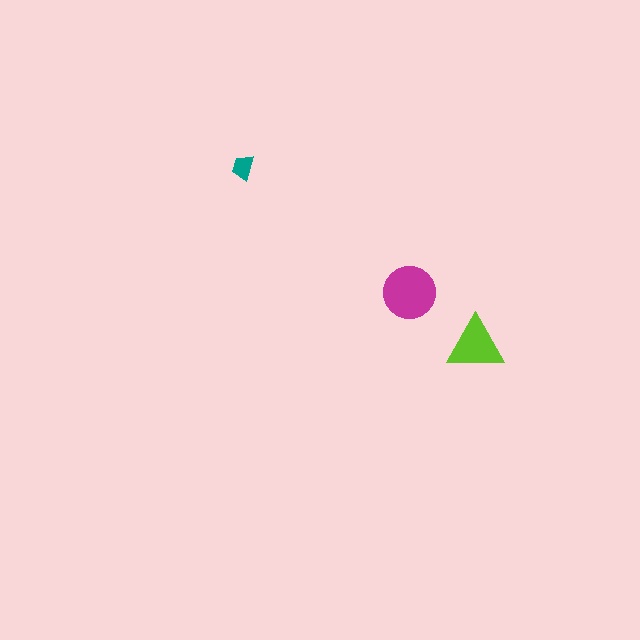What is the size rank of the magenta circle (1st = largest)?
1st.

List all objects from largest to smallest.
The magenta circle, the lime triangle, the teal trapezoid.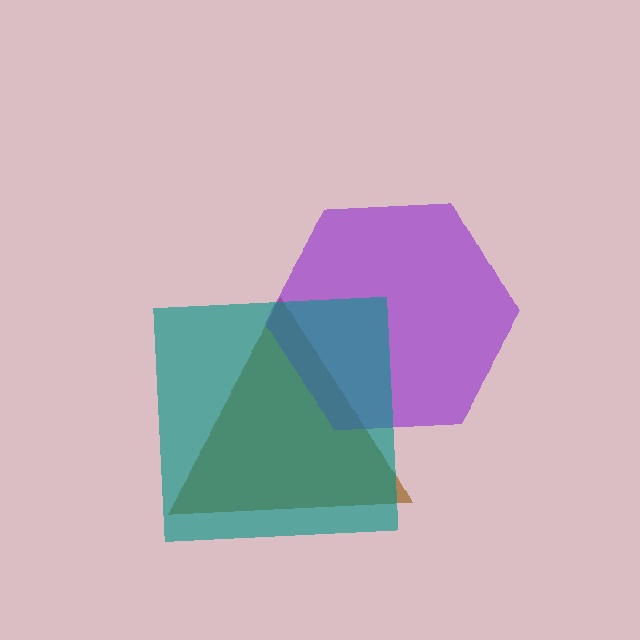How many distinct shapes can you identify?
There are 3 distinct shapes: a brown triangle, a purple hexagon, a teal square.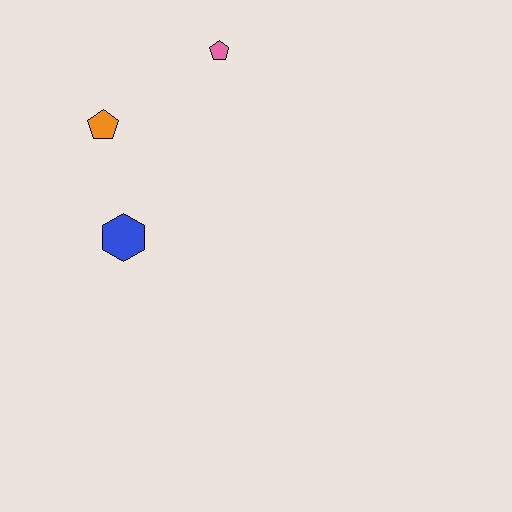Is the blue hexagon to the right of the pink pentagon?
No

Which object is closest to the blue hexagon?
The orange pentagon is closest to the blue hexagon.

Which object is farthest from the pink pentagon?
The blue hexagon is farthest from the pink pentagon.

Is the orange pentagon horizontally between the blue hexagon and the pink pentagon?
No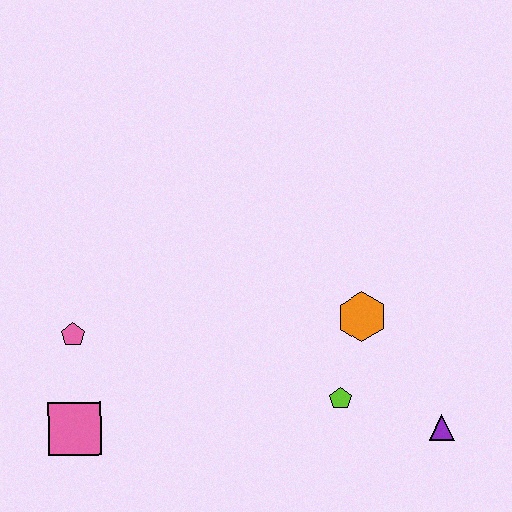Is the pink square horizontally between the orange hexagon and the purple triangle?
No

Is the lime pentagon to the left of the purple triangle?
Yes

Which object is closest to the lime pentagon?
The orange hexagon is closest to the lime pentagon.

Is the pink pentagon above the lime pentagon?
Yes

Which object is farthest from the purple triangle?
The pink pentagon is farthest from the purple triangle.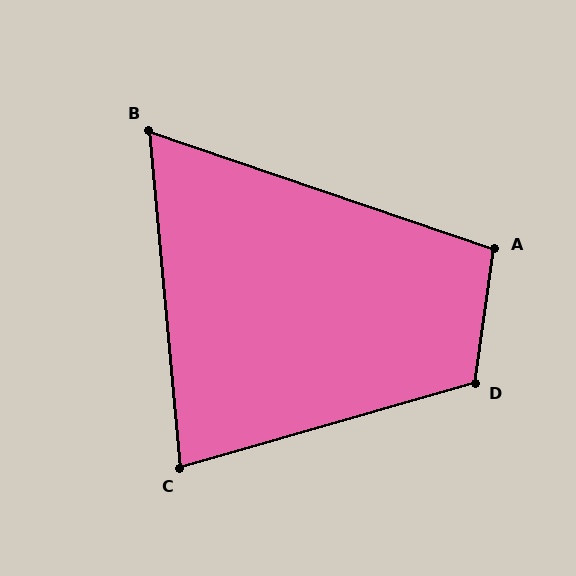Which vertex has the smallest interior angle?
B, at approximately 66 degrees.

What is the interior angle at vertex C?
Approximately 79 degrees (acute).